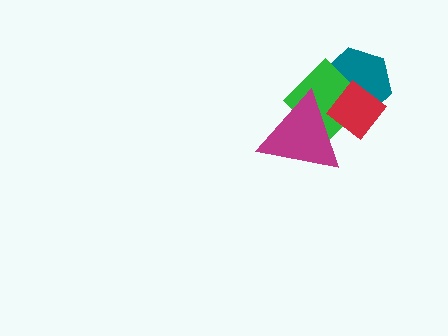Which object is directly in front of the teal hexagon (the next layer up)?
The green diamond is directly in front of the teal hexagon.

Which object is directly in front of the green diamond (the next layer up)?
The red diamond is directly in front of the green diamond.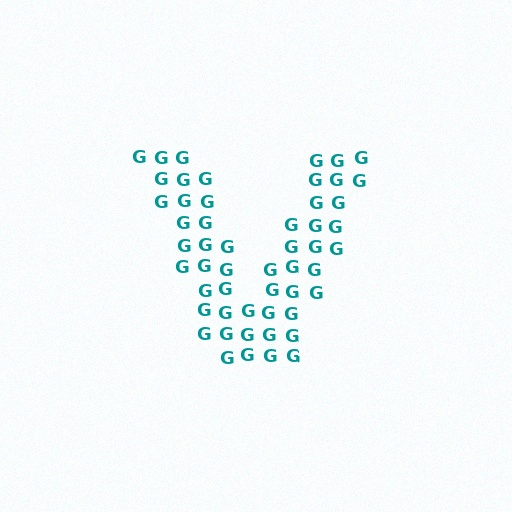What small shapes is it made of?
It is made of small letter G's.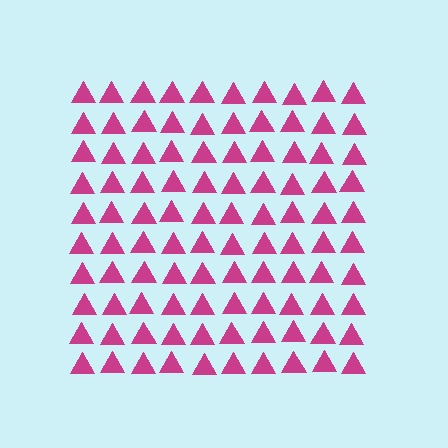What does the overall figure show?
The overall figure shows a square.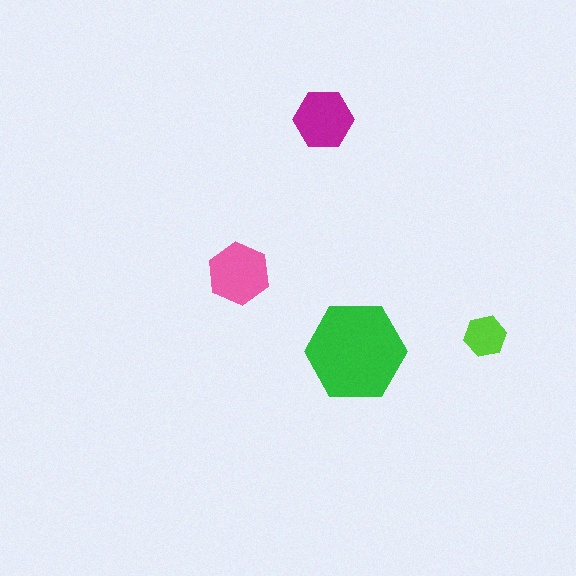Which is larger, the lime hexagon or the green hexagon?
The green one.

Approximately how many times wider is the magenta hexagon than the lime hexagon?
About 1.5 times wider.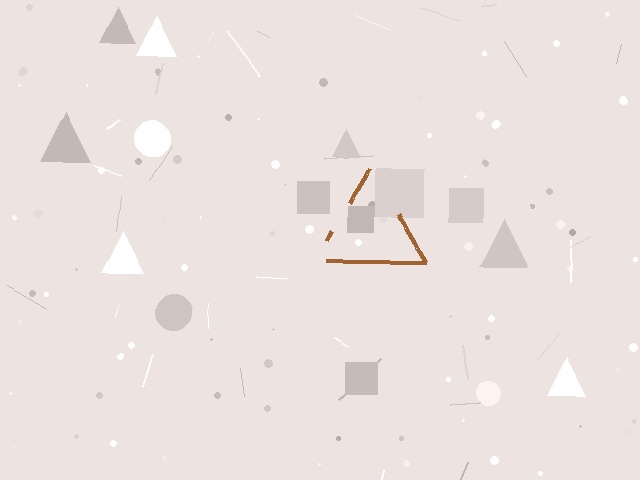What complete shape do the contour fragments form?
The contour fragments form a triangle.